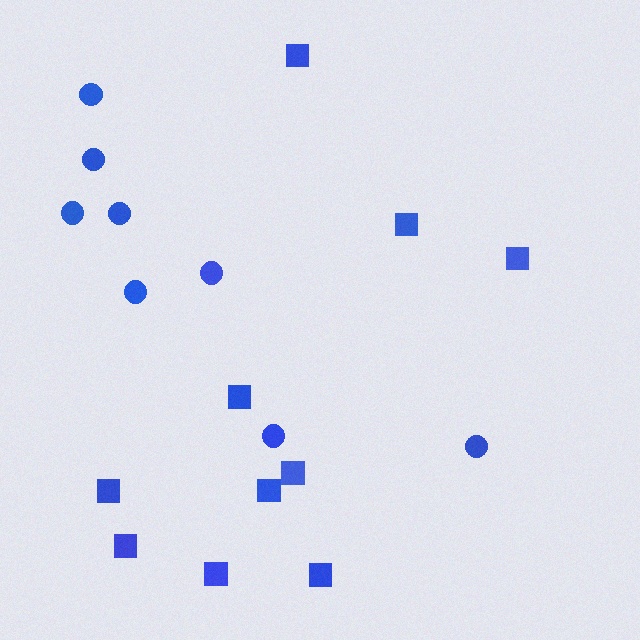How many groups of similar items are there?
There are 2 groups: one group of squares (10) and one group of circles (8).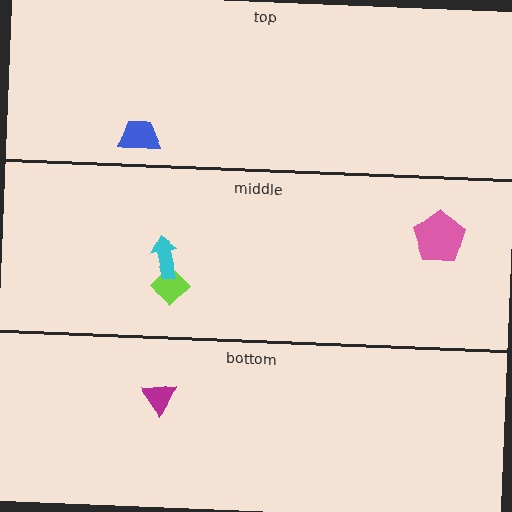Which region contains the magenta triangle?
The bottom region.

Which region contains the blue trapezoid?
The top region.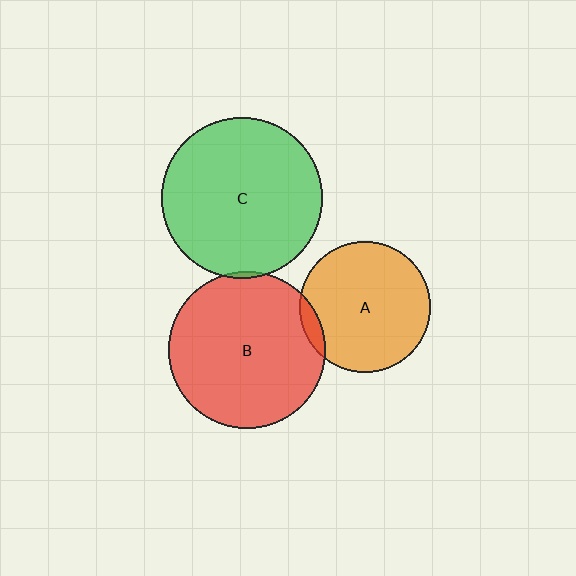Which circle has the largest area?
Circle C (green).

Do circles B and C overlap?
Yes.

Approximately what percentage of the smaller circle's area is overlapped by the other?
Approximately 5%.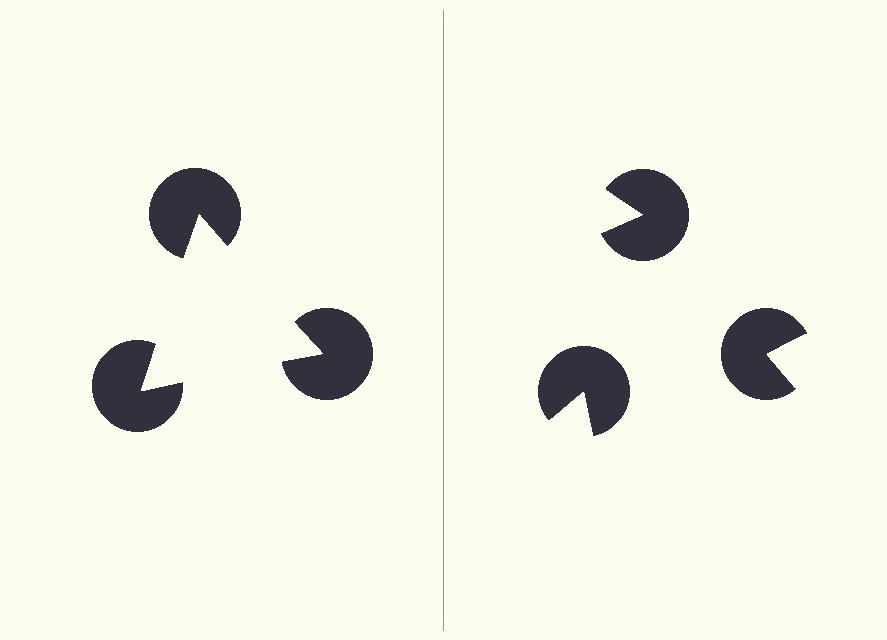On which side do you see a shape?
An illusory triangle appears on the left side. On the right side the wedge cuts are rotated, so no coherent shape forms.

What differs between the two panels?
The pac-man discs are positioned identically on both sides; only the wedge orientations differ. On the left they align to a triangle; on the right they are misaligned.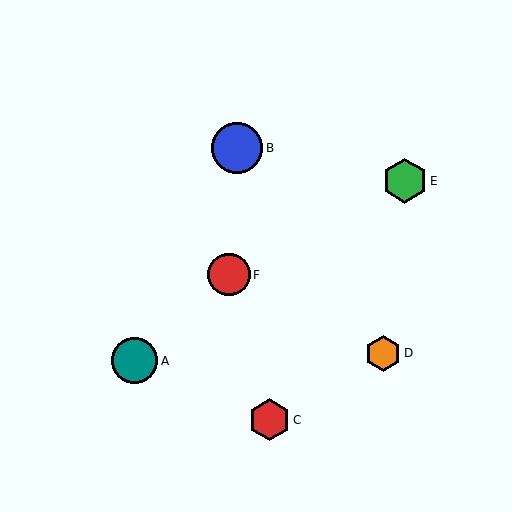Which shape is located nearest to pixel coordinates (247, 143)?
The blue circle (labeled B) at (237, 148) is nearest to that location.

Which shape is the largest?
The blue circle (labeled B) is the largest.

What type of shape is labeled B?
Shape B is a blue circle.